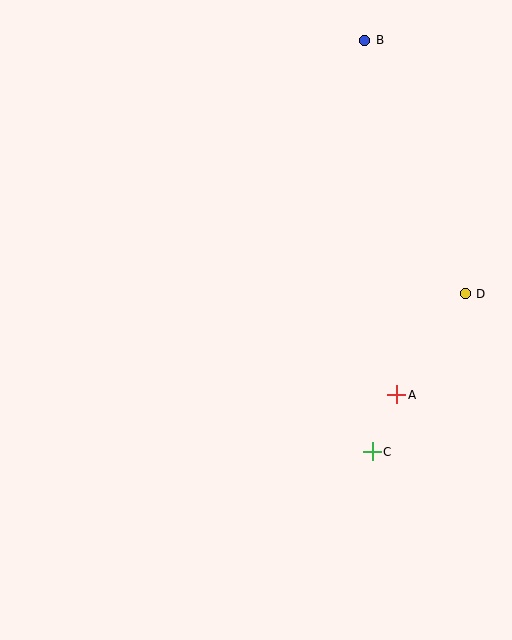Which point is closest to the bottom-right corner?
Point C is closest to the bottom-right corner.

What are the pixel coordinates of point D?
Point D is at (465, 294).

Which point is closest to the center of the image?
Point A at (396, 395) is closest to the center.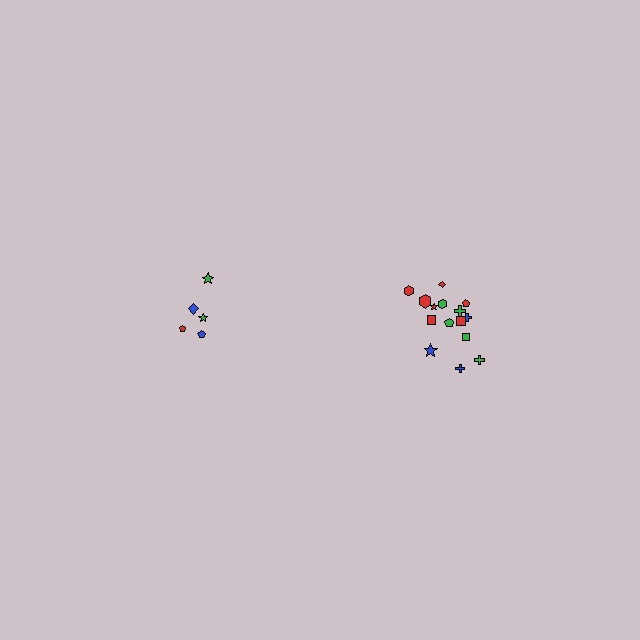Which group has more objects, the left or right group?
The right group.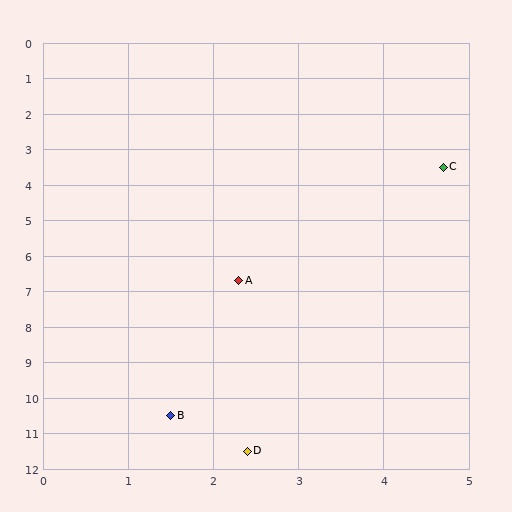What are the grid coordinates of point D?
Point D is at approximately (2.4, 11.5).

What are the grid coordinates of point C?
Point C is at approximately (4.7, 3.5).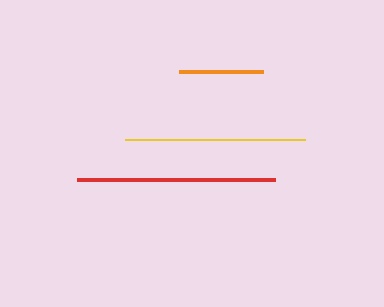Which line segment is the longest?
The red line is the longest at approximately 198 pixels.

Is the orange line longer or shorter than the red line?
The red line is longer than the orange line.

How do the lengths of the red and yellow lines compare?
The red and yellow lines are approximately the same length.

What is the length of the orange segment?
The orange segment is approximately 84 pixels long.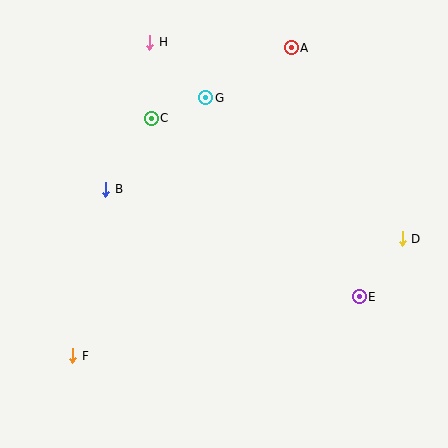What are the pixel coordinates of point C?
Point C is at (151, 118).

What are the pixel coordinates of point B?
Point B is at (106, 189).